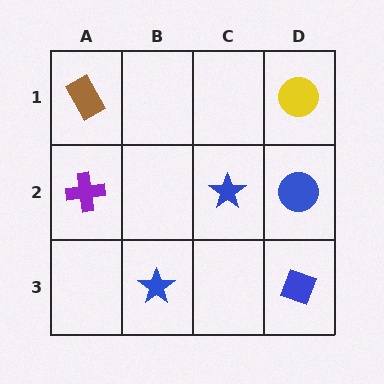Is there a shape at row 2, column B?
No, that cell is empty.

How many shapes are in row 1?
2 shapes.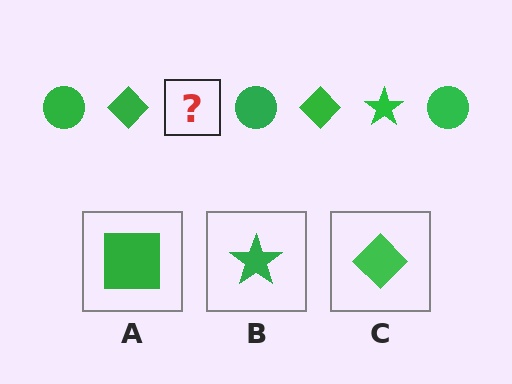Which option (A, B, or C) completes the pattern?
B.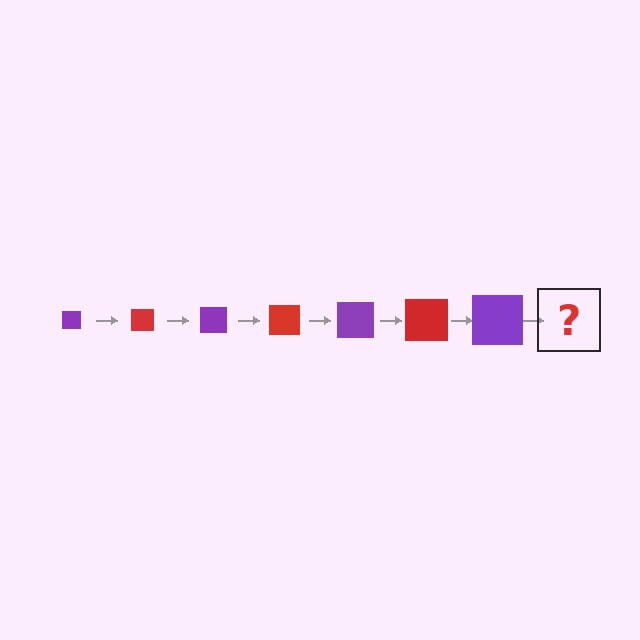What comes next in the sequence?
The next element should be a red square, larger than the previous one.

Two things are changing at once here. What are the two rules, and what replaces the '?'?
The two rules are that the square grows larger each step and the color cycles through purple and red. The '?' should be a red square, larger than the previous one.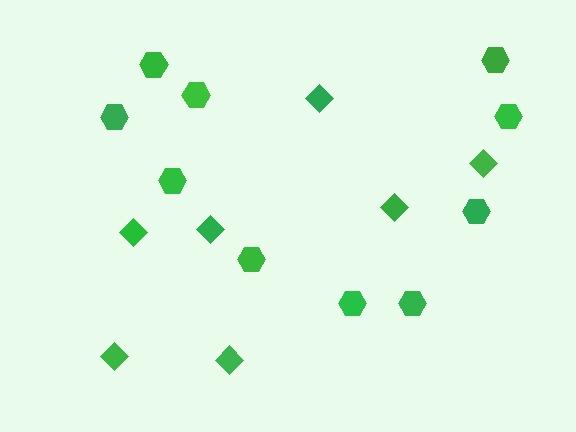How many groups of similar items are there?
There are 2 groups: one group of hexagons (10) and one group of diamonds (7).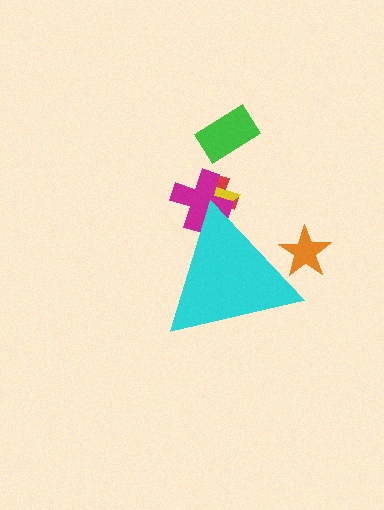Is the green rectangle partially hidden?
No, the green rectangle is fully visible.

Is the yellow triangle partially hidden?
Yes, the yellow triangle is partially hidden behind the cyan triangle.